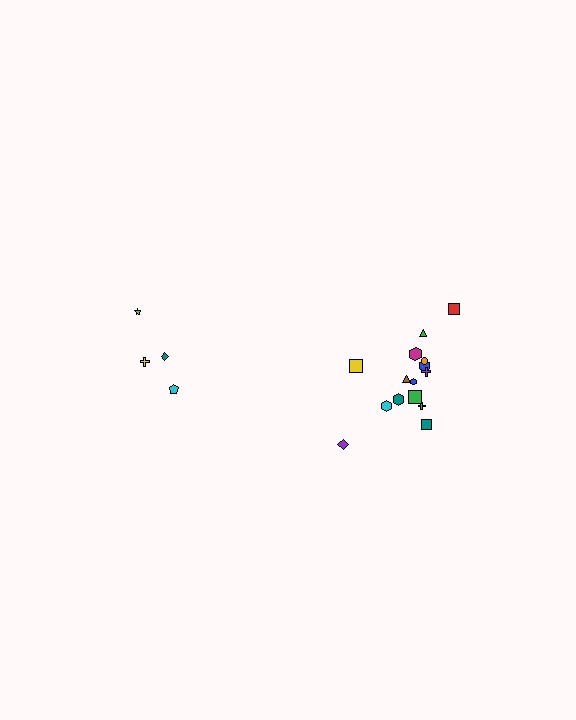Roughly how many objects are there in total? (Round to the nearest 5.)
Roughly 20 objects in total.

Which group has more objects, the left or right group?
The right group.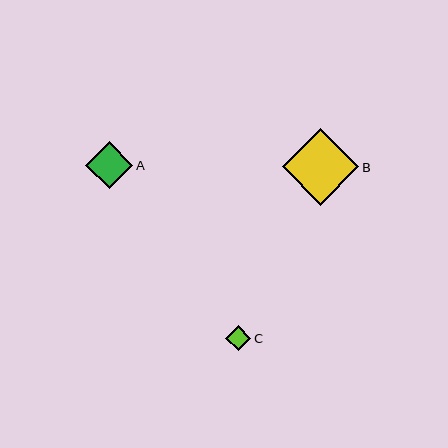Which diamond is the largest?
Diamond B is the largest with a size of approximately 77 pixels.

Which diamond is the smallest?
Diamond C is the smallest with a size of approximately 25 pixels.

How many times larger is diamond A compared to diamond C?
Diamond A is approximately 1.9 times the size of diamond C.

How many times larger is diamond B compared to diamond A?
Diamond B is approximately 1.6 times the size of diamond A.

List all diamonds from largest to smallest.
From largest to smallest: B, A, C.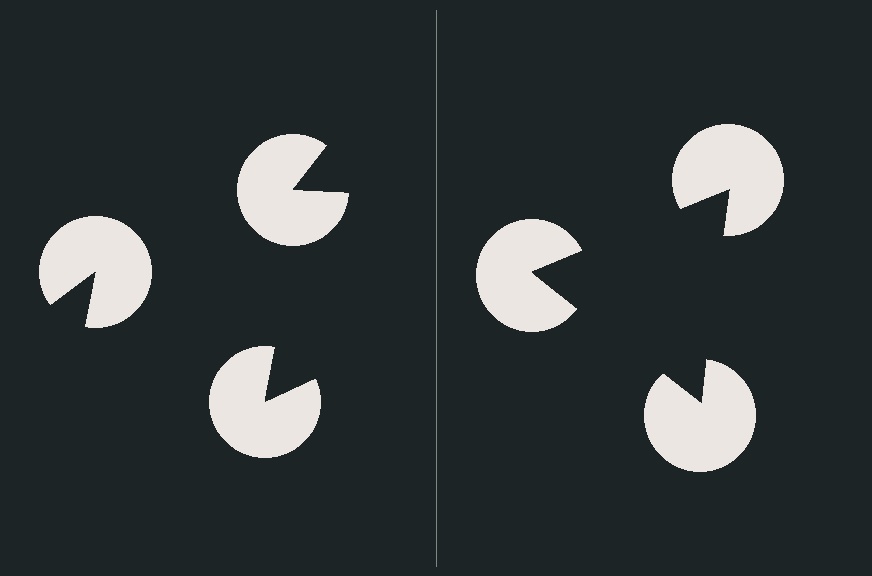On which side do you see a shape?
An illusory triangle appears on the right side. On the left side the wedge cuts are rotated, so no coherent shape forms.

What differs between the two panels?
The pac-man discs are positioned identically on both sides; only the wedge orientations differ. On the right they align to a triangle; on the left they are misaligned.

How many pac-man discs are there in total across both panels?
6 — 3 on each side.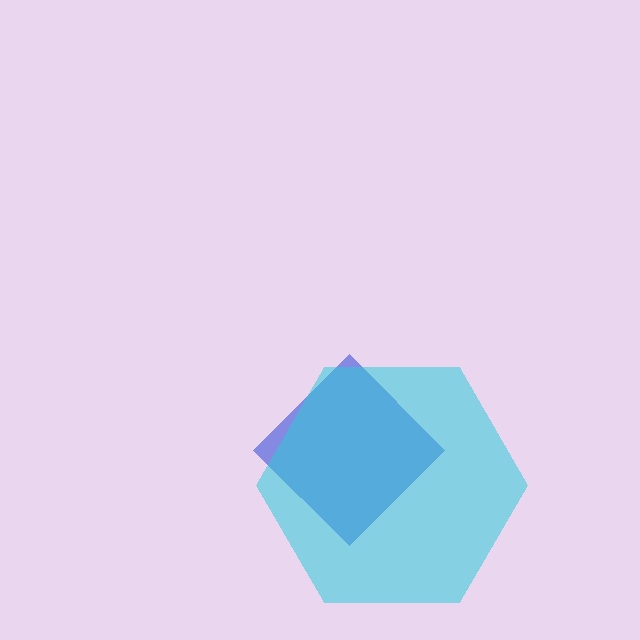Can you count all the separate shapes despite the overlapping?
Yes, there are 2 separate shapes.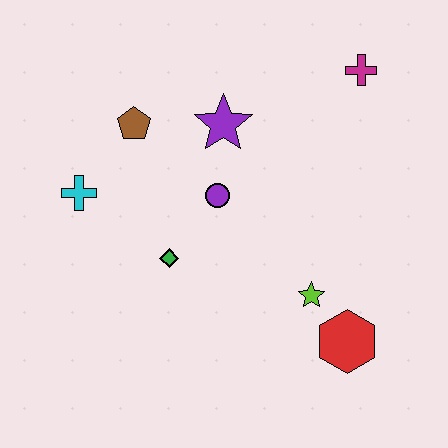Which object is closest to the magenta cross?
The purple star is closest to the magenta cross.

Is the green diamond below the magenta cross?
Yes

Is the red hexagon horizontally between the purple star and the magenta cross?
Yes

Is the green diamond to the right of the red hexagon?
No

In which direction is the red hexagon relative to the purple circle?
The red hexagon is below the purple circle.